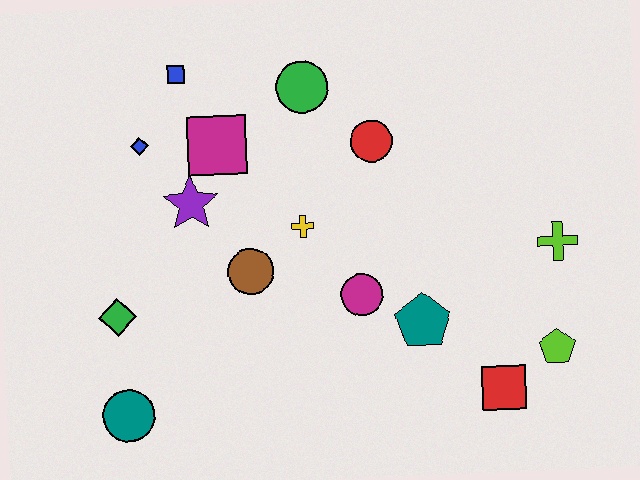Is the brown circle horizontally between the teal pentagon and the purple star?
Yes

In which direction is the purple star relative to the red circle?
The purple star is to the left of the red circle.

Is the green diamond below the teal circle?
No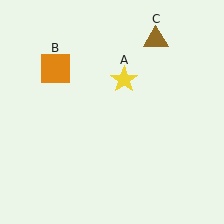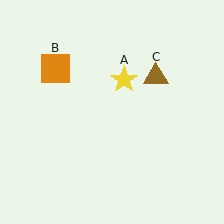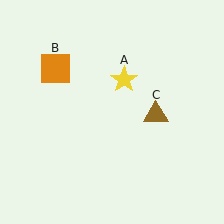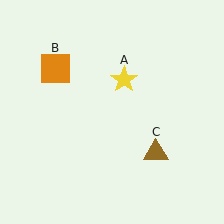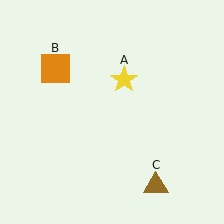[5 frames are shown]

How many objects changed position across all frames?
1 object changed position: brown triangle (object C).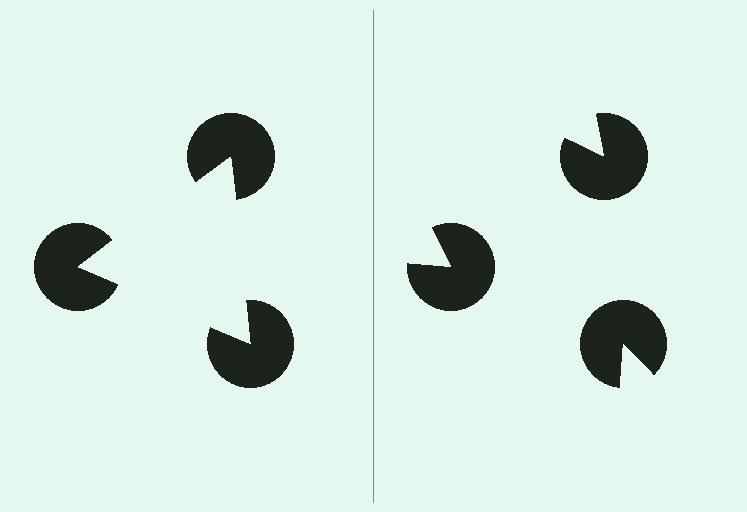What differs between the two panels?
The pac-man discs are positioned identically on both sides; only the wedge orientations differ. On the left they align to a triangle; on the right they are misaligned.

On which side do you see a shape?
An illusory triangle appears on the left side. On the right side the wedge cuts are rotated, so no coherent shape forms.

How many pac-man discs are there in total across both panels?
6 — 3 on each side.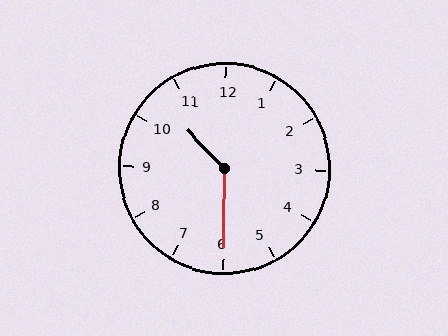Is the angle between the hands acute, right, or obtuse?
It is obtuse.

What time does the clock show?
10:30.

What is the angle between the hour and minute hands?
Approximately 135 degrees.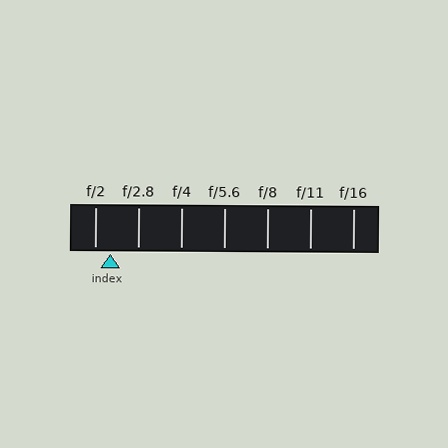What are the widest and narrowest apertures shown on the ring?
The widest aperture shown is f/2 and the narrowest is f/16.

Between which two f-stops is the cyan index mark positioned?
The index mark is between f/2 and f/2.8.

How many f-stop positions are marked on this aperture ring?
There are 7 f-stop positions marked.